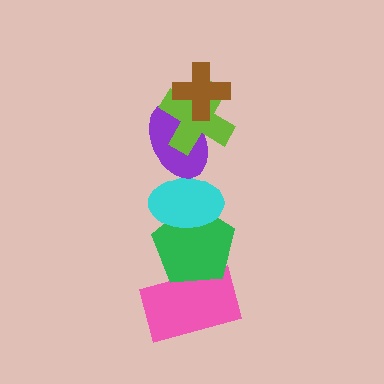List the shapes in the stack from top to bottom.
From top to bottom: the brown cross, the lime cross, the purple ellipse, the cyan ellipse, the green pentagon, the pink rectangle.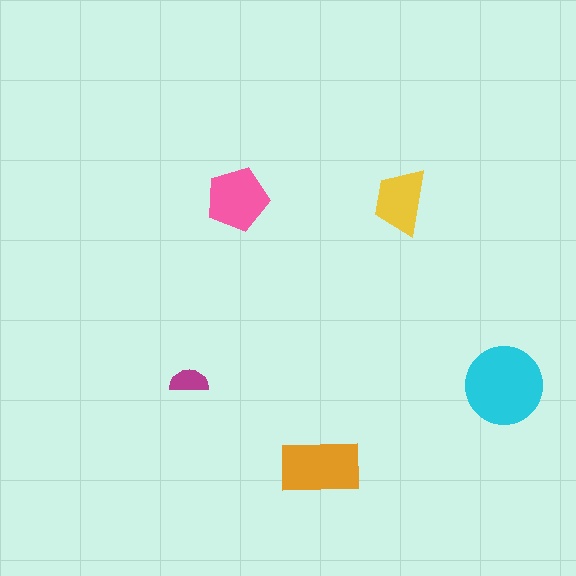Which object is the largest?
The cyan circle.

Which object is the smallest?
The magenta semicircle.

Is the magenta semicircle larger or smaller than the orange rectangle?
Smaller.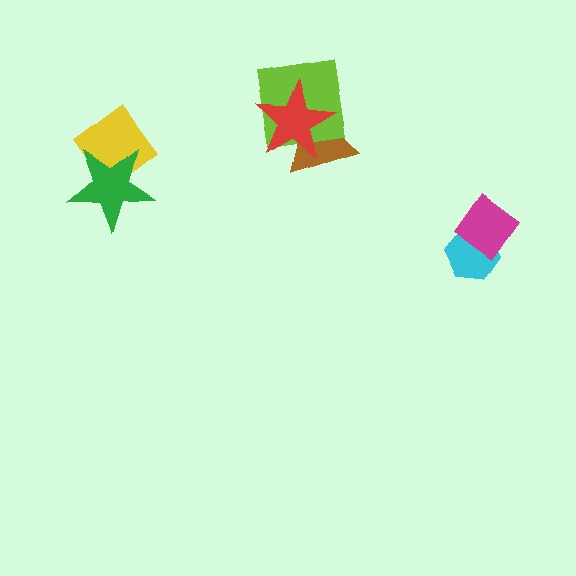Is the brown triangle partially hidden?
Yes, it is partially covered by another shape.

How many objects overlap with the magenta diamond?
1 object overlaps with the magenta diamond.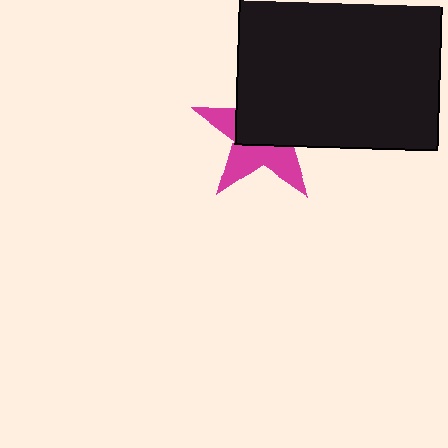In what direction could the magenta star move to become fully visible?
The magenta star could move toward the lower-left. That would shift it out from behind the black rectangle entirely.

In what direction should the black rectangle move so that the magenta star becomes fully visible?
The black rectangle should move toward the upper-right. That is the shortest direction to clear the overlap and leave the magenta star fully visible.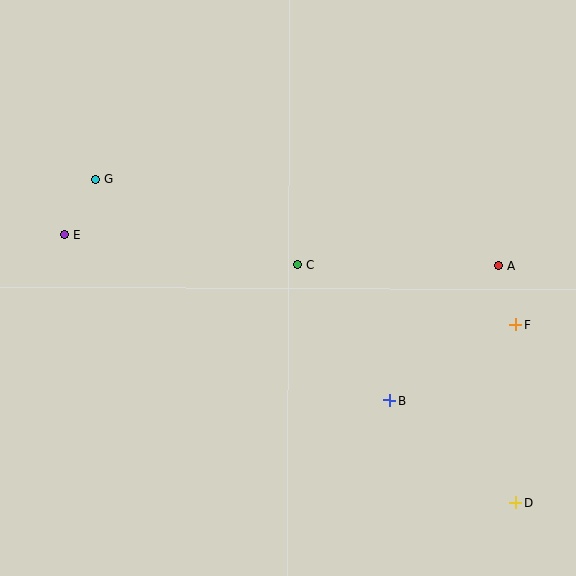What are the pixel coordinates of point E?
Point E is at (65, 235).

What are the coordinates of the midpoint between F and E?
The midpoint between F and E is at (290, 280).